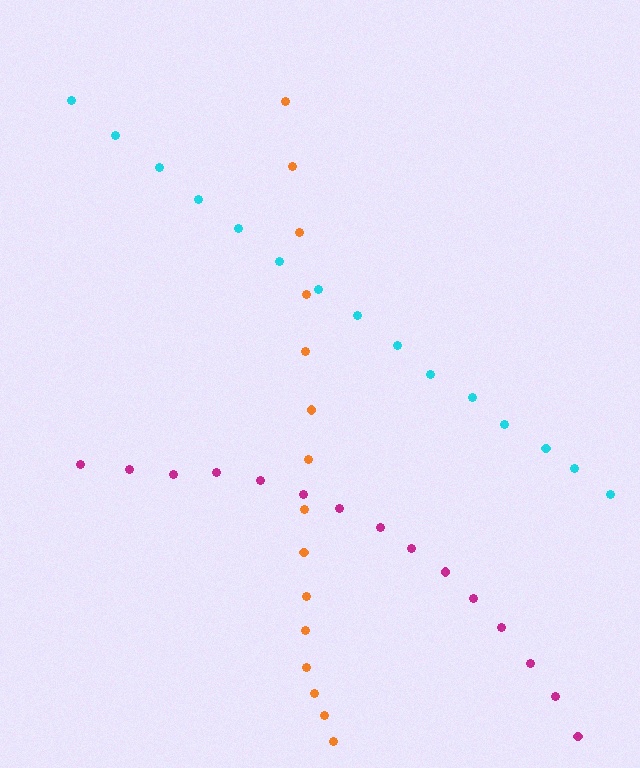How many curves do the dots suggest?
There are 3 distinct paths.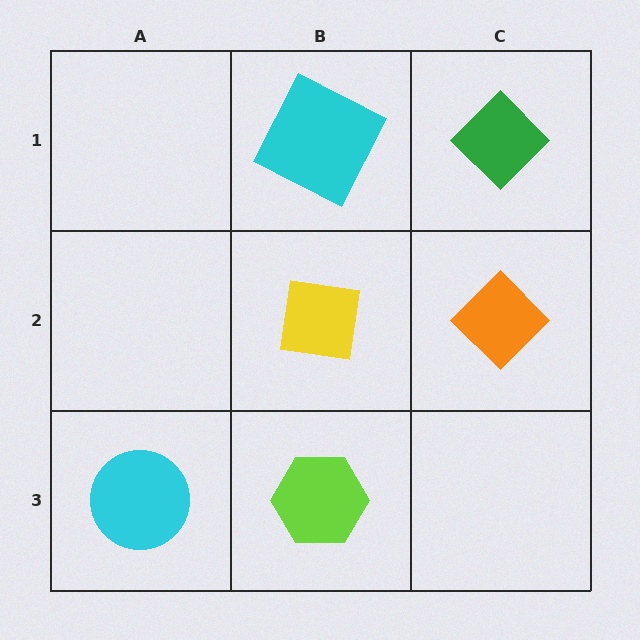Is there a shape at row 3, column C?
No, that cell is empty.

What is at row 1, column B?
A cyan square.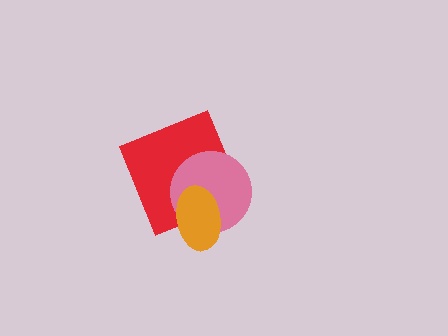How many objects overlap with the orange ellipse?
2 objects overlap with the orange ellipse.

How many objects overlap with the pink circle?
2 objects overlap with the pink circle.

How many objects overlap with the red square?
2 objects overlap with the red square.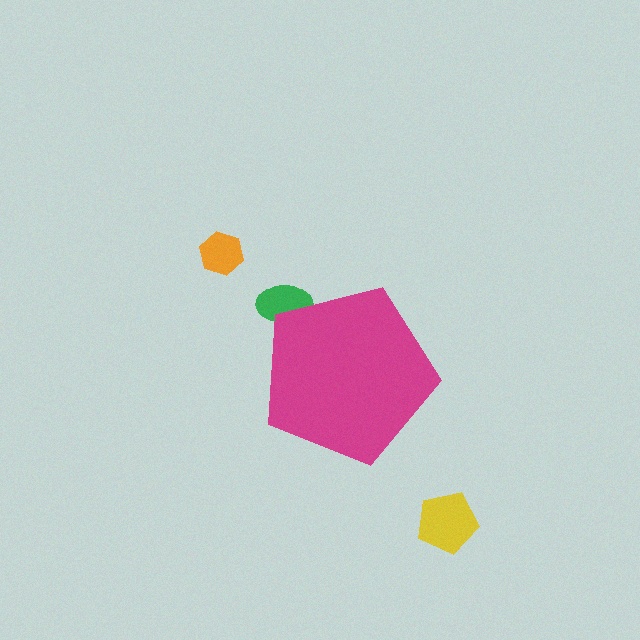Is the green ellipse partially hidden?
Yes, the green ellipse is partially hidden behind the magenta pentagon.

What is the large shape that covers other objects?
A magenta pentagon.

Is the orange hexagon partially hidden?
No, the orange hexagon is fully visible.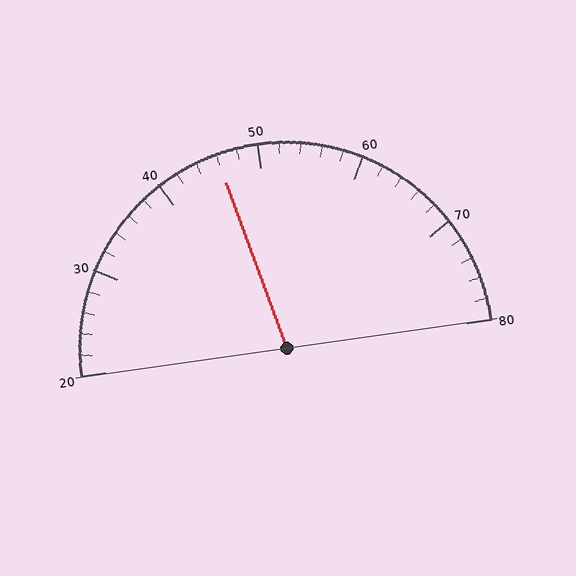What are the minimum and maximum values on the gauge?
The gauge ranges from 20 to 80.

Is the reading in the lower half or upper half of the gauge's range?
The reading is in the lower half of the range (20 to 80).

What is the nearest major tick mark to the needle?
The nearest major tick mark is 50.